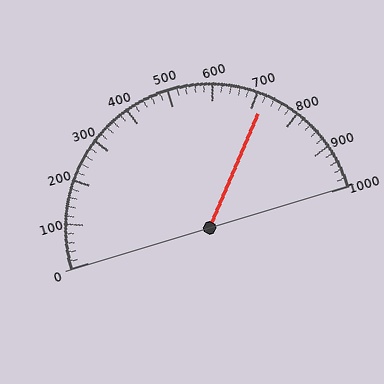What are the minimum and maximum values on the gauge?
The gauge ranges from 0 to 1000.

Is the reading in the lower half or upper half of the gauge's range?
The reading is in the upper half of the range (0 to 1000).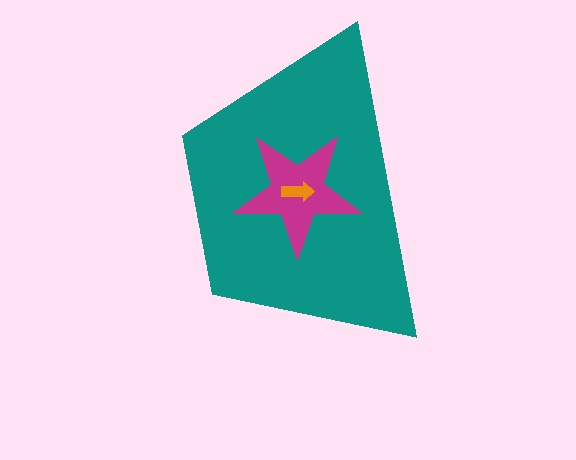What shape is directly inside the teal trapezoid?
The magenta star.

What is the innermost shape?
The orange arrow.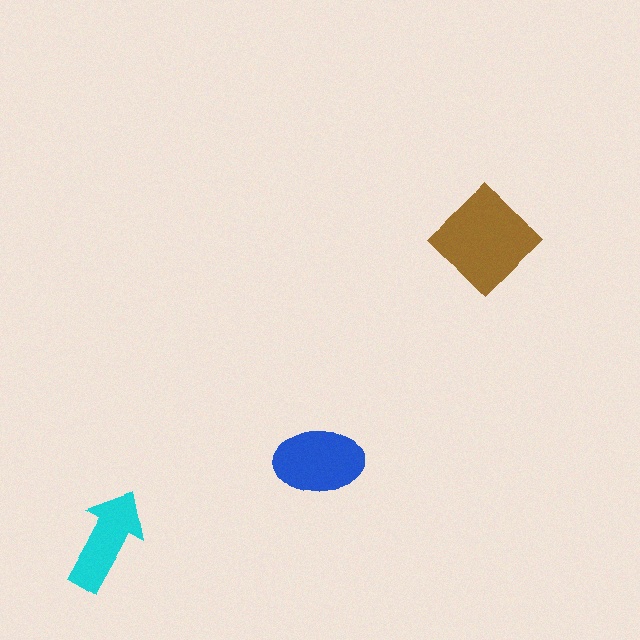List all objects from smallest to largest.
The cyan arrow, the blue ellipse, the brown diamond.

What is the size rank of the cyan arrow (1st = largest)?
3rd.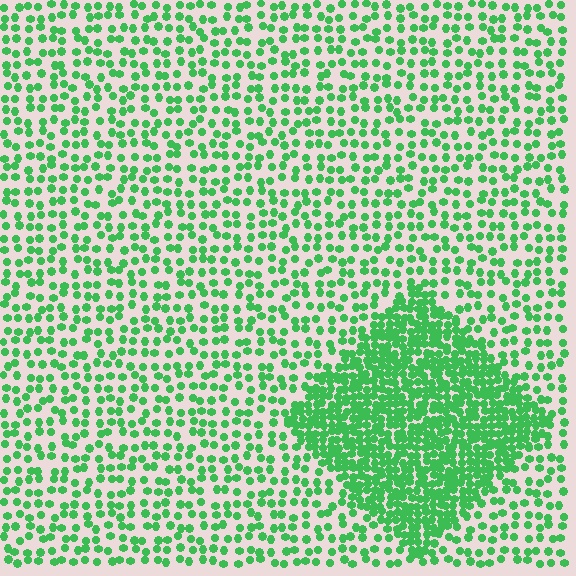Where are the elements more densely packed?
The elements are more densely packed inside the diamond boundary.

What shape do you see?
I see a diamond.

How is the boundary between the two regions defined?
The boundary is defined by a change in element density (approximately 2.5x ratio). All elements are the same color, size, and shape.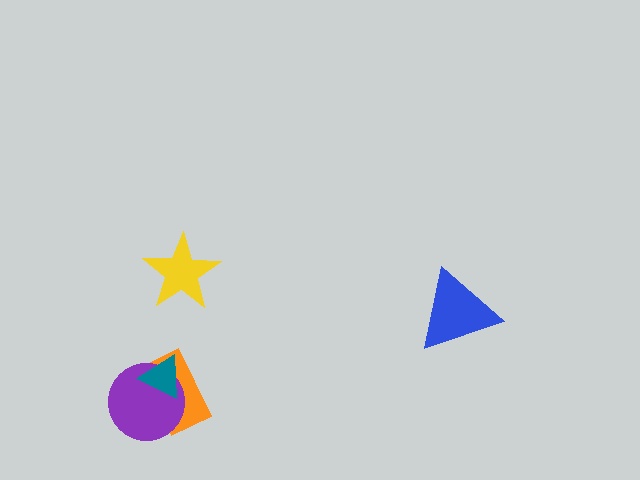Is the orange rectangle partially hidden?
Yes, it is partially covered by another shape.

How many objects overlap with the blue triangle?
0 objects overlap with the blue triangle.